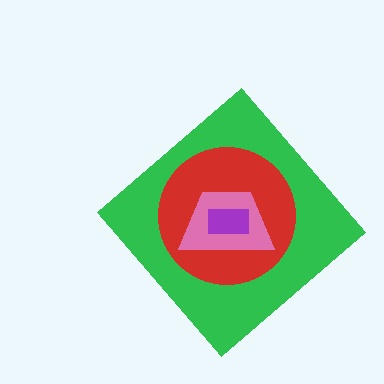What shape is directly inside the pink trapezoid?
The purple rectangle.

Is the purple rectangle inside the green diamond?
Yes.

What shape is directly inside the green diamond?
The red circle.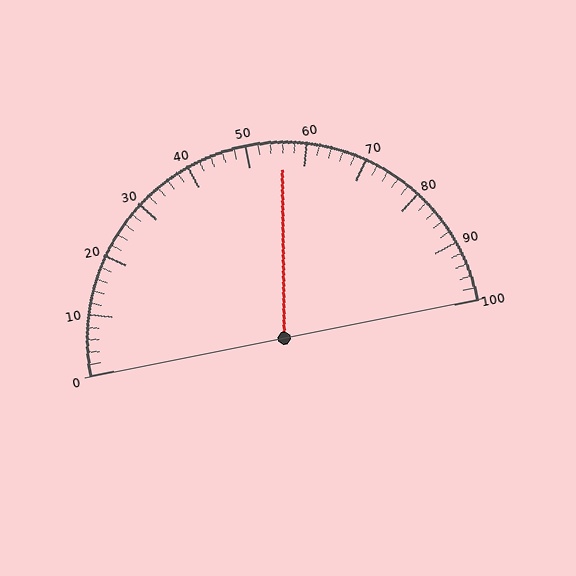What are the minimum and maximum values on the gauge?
The gauge ranges from 0 to 100.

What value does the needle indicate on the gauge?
The needle indicates approximately 56.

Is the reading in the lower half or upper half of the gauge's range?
The reading is in the upper half of the range (0 to 100).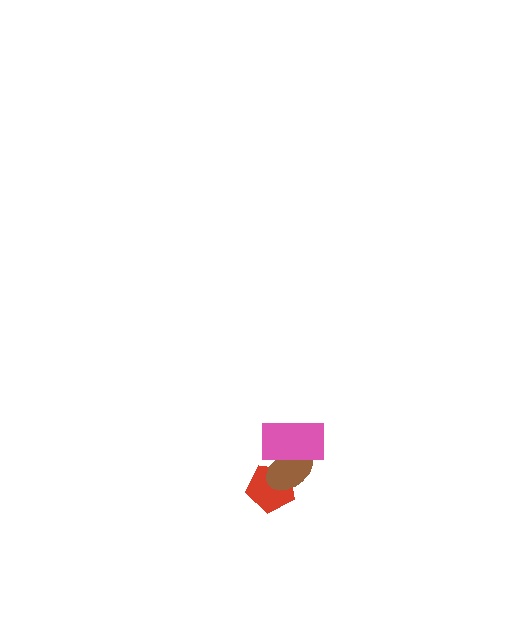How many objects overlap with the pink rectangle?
1 object overlaps with the pink rectangle.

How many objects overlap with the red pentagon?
1 object overlaps with the red pentagon.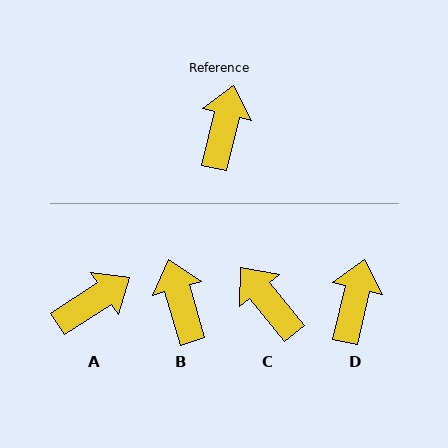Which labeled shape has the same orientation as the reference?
D.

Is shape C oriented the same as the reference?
No, it is off by about 53 degrees.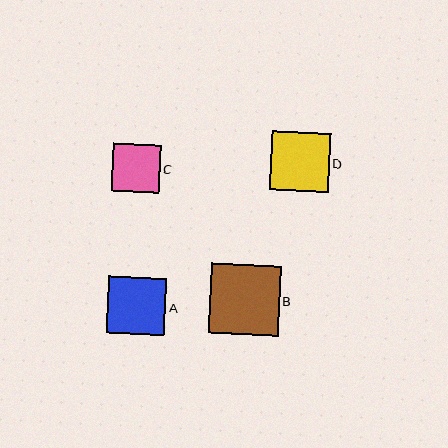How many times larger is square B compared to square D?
Square B is approximately 1.2 times the size of square D.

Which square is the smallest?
Square C is the smallest with a size of approximately 48 pixels.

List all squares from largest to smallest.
From largest to smallest: B, D, A, C.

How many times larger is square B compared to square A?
Square B is approximately 1.2 times the size of square A.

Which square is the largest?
Square B is the largest with a size of approximately 70 pixels.